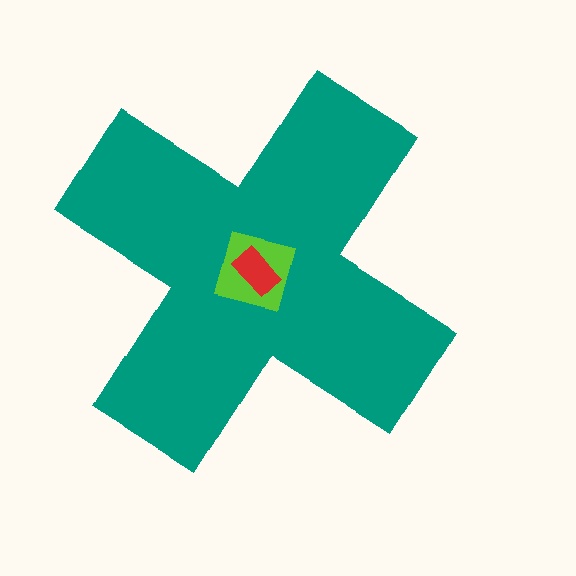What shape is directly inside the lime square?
The red rectangle.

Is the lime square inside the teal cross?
Yes.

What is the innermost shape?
The red rectangle.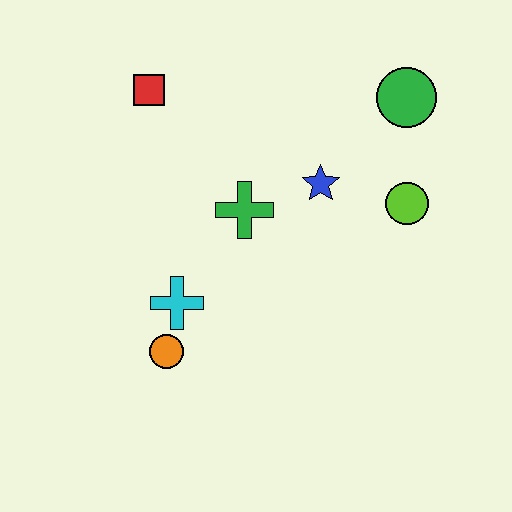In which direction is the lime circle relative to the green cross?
The lime circle is to the right of the green cross.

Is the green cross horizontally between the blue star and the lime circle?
No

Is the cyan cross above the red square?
No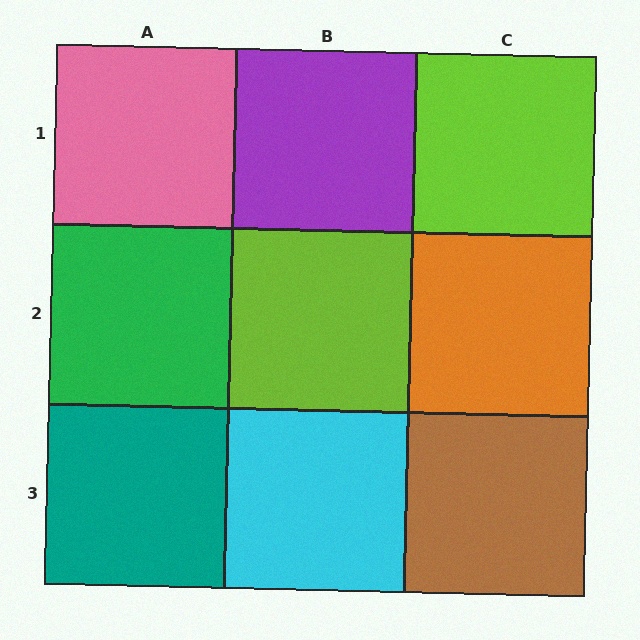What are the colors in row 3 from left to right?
Teal, cyan, brown.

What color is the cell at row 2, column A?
Green.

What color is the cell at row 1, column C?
Lime.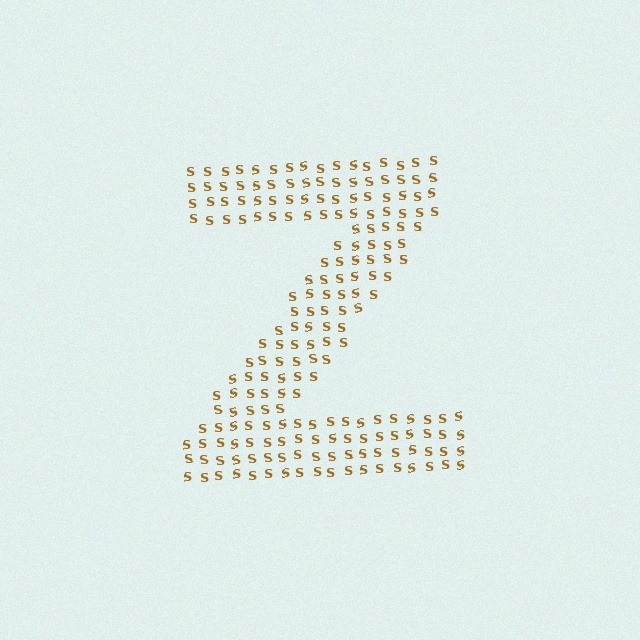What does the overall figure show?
The overall figure shows the letter Z.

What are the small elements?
The small elements are letter S's.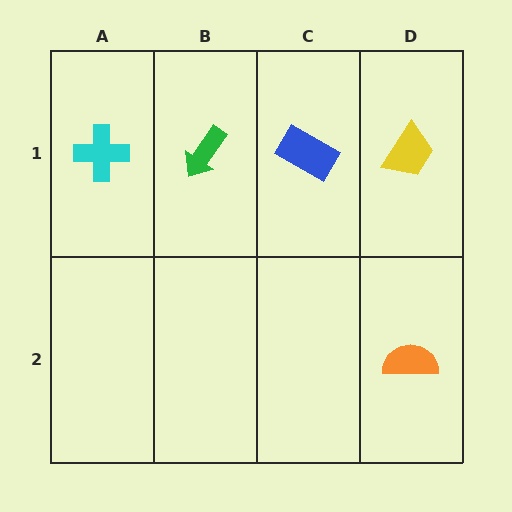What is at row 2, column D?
An orange semicircle.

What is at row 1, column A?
A cyan cross.